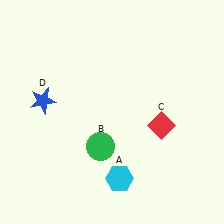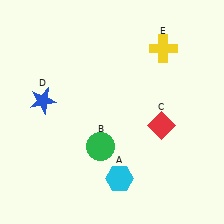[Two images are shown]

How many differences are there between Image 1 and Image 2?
There is 1 difference between the two images.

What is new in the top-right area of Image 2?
A yellow cross (E) was added in the top-right area of Image 2.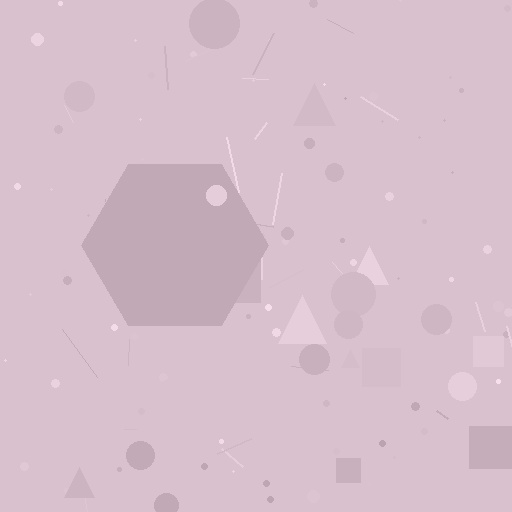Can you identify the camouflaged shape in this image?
The camouflaged shape is a hexagon.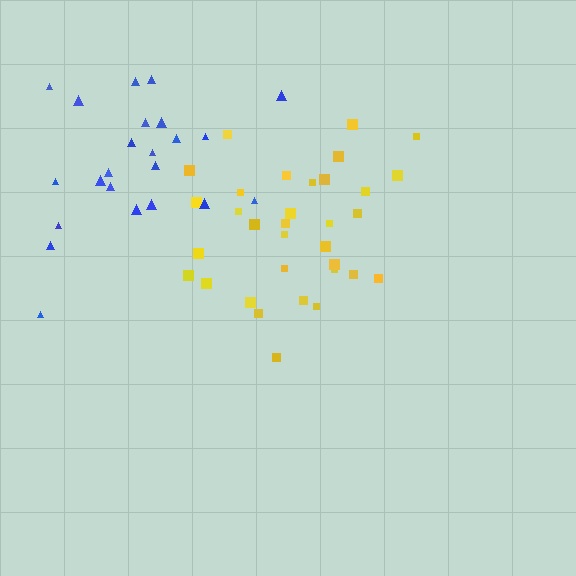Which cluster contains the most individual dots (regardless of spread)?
Yellow (33).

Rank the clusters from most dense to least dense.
yellow, blue.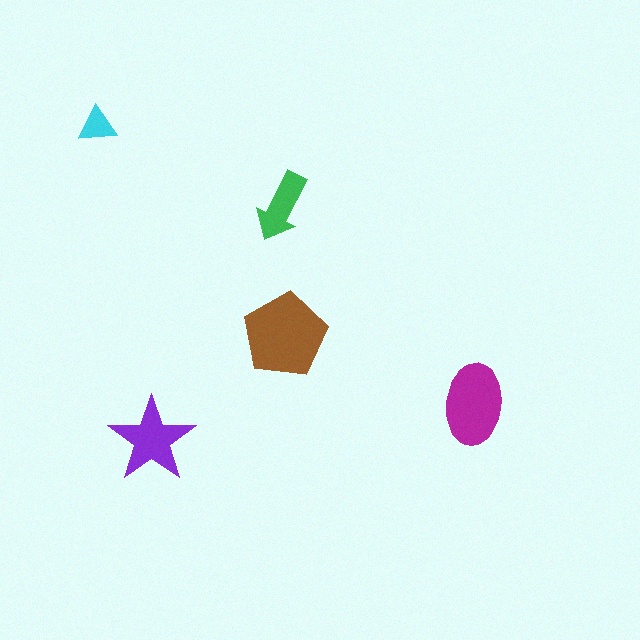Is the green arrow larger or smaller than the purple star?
Smaller.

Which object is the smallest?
The cyan triangle.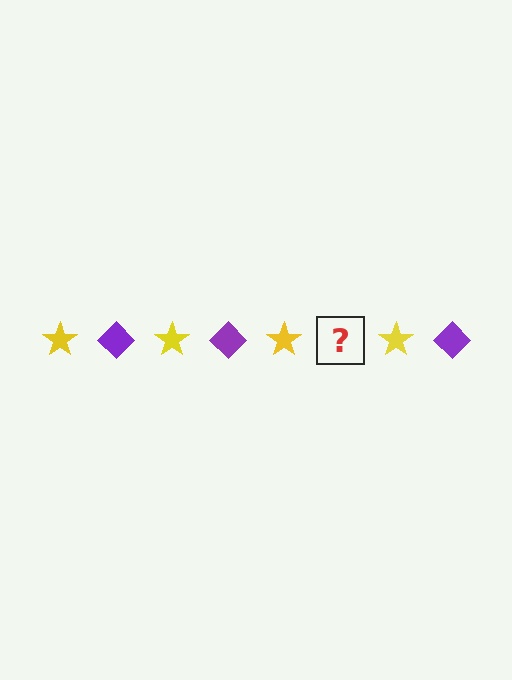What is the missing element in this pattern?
The missing element is a purple diamond.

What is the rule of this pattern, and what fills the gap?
The rule is that the pattern alternates between yellow star and purple diamond. The gap should be filled with a purple diamond.